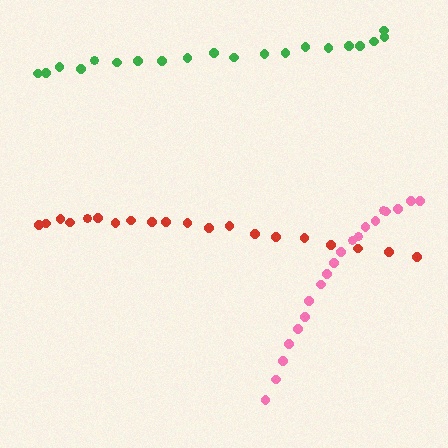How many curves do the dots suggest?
There are 3 distinct paths.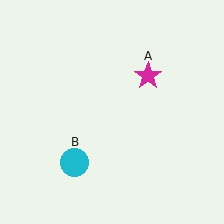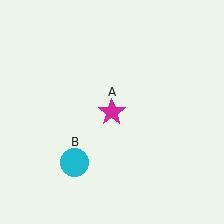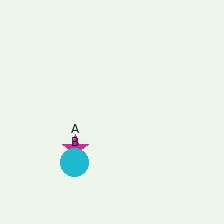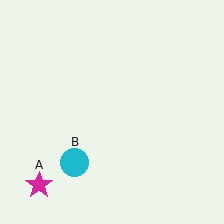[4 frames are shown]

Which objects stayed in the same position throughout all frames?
Cyan circle (object B) remained stationary.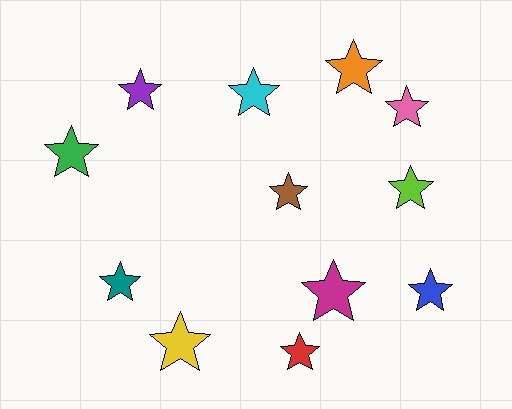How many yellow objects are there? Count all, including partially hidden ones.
There is 1 yellow object.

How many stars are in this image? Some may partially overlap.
There are 12 stars.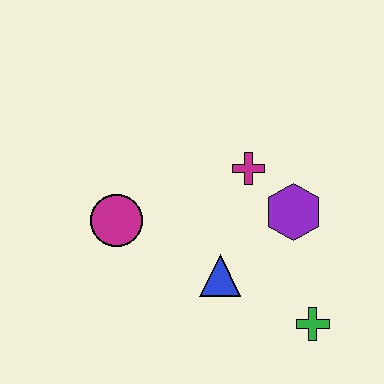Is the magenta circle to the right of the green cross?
No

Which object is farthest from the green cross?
The magenta circle is farthest from the green cross.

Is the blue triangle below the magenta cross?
Yes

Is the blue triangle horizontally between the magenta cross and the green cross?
No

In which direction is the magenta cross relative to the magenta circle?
The magenta cross is to the right of the magenta circle.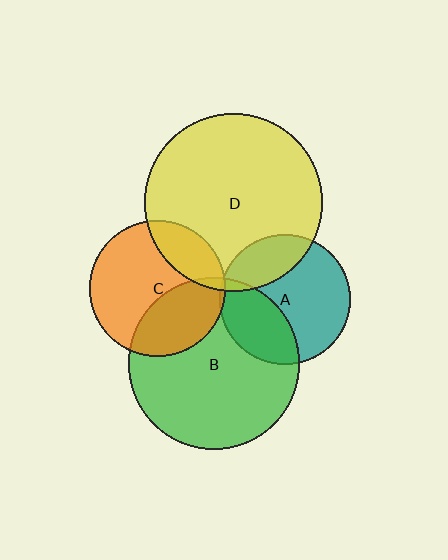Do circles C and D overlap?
Yes.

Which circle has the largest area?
Circle D (yellow).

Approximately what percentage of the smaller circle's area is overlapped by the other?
Approximately 20%.